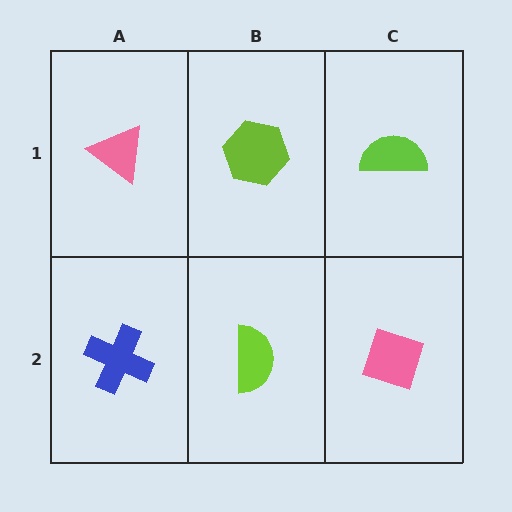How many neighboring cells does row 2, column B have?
3.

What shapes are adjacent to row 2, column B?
A lime hexagon (row 1, column B), a blue cross (row 2, column A), a pink diamond (row 2, column C).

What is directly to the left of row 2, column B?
A blue cross.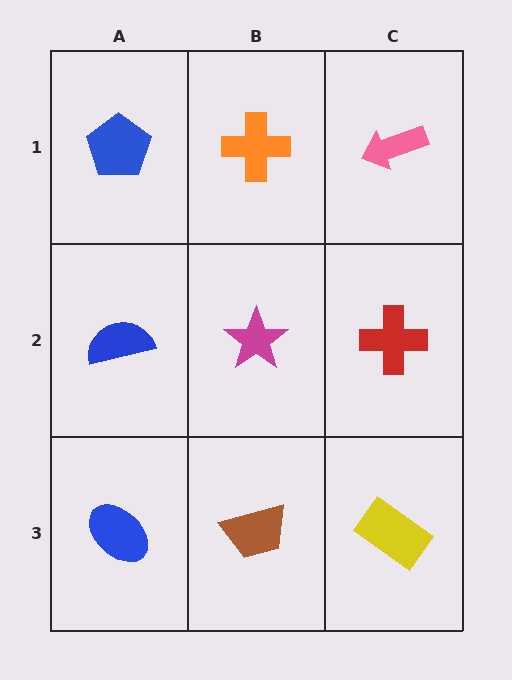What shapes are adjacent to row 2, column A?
A blue pentagon (row 1, column A), a blue ellipse (row 3, column A), a magenta star (row 2, column B).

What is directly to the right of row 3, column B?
A yellow rectangle.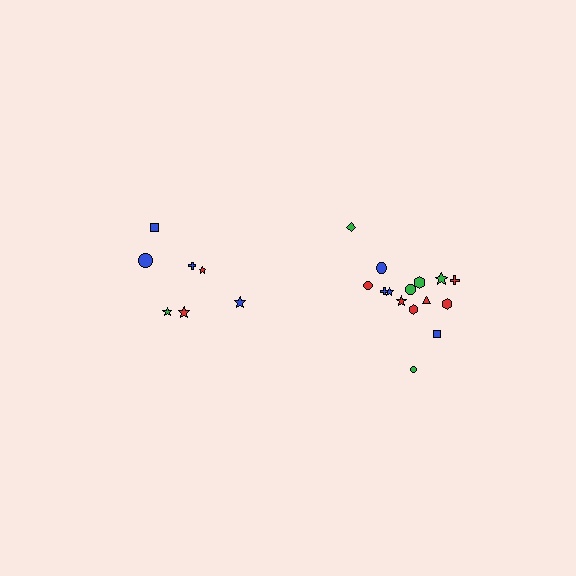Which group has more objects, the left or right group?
The right group.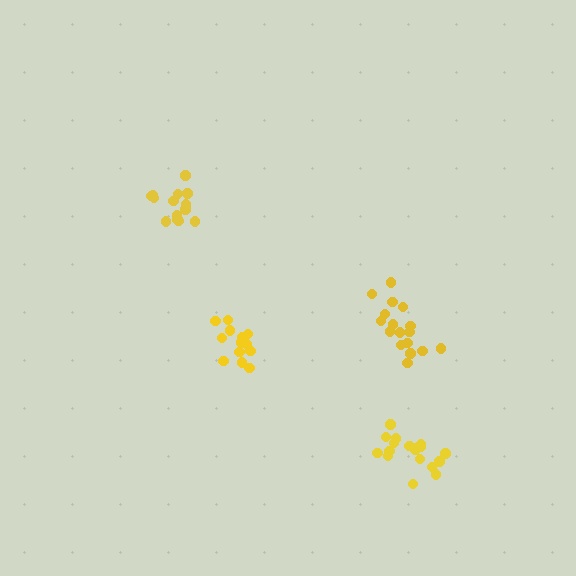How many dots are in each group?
Group 1: 17 dots, Group 2: 13 dots, Group 3: 15 dots, Group 4: 18 dots (63 total).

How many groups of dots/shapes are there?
There are 4 groups.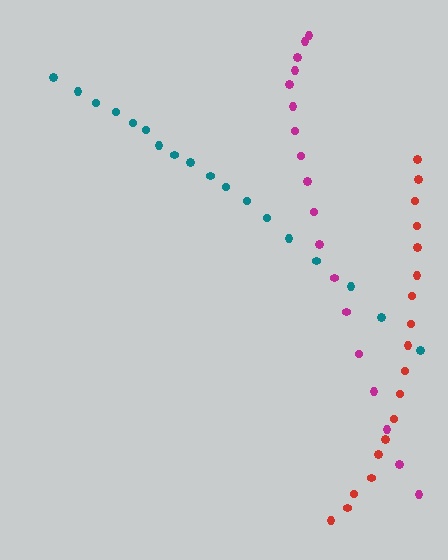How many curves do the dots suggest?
There are 3 distinct paths.